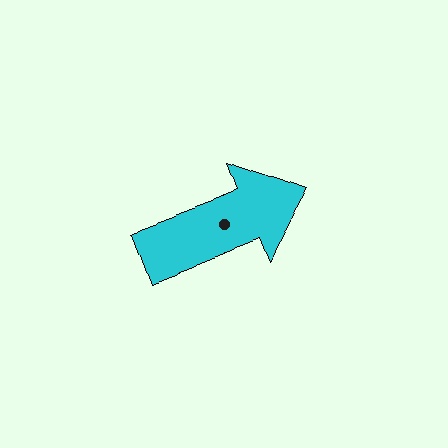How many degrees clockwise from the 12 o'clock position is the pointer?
Approximately 69 degrees.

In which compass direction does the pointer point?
East.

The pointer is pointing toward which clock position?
Roughly 2 o'clock.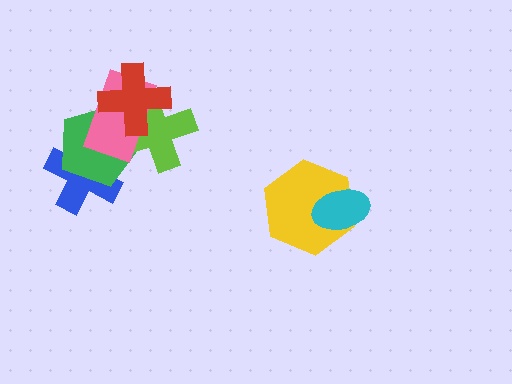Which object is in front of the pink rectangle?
The red cross is in front of the pink rectangle.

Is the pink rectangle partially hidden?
Yes, it is partially covered by another shape.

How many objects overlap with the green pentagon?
4 objects overlap with the green pentagon.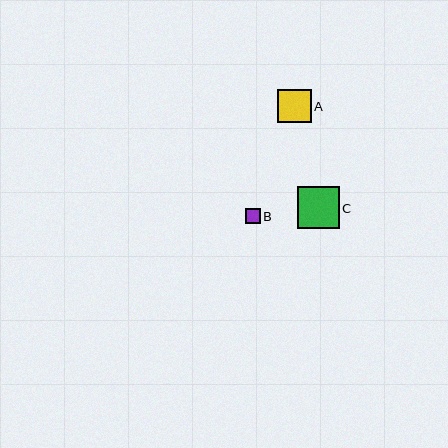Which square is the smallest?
Square B is the smallest with a size of approximately 15 pixels.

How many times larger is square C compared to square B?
Square C is approximately 2.8 times the size of square B.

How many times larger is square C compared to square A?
Square C is approximately 1.2 times the size of square A.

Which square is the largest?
Square C is the largest with a size of approximately 42 pixels.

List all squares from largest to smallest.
From largest to smallest: C, A, B.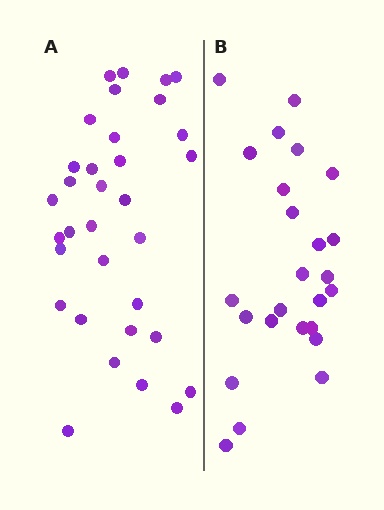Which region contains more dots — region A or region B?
Region A (the left region) has more dots.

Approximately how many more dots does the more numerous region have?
Region A has roughly 8 or so more dots than region B.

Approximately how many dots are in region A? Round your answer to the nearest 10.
About 30 dots. (The exact count is 33, which rounds to 30.)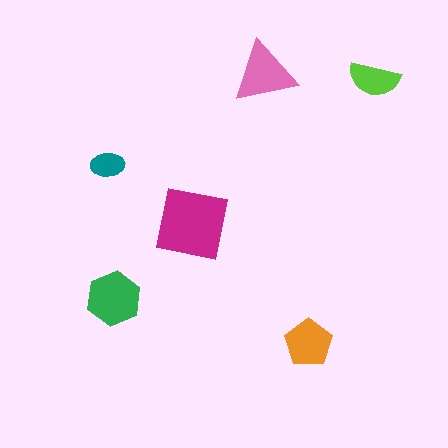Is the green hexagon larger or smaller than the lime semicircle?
Larger.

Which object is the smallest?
The teal ellipse.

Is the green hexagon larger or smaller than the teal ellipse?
Larger.